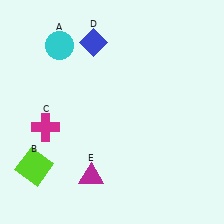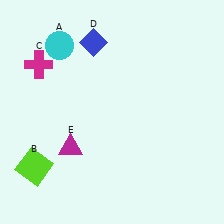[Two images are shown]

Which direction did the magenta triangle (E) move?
The magenta triangle (E) moved up.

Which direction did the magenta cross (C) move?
The magenta cross (C) moved up.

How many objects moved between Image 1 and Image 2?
2 objects moved between the two images.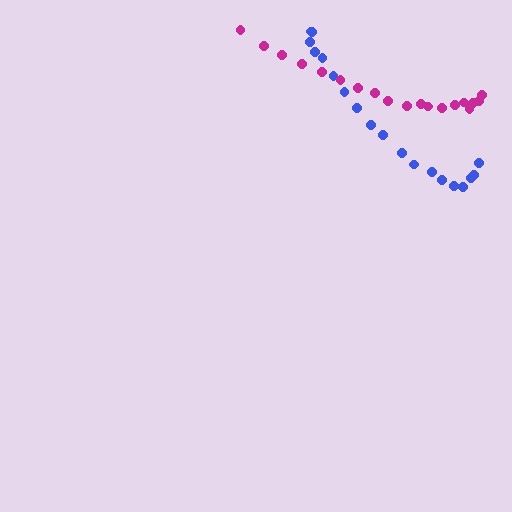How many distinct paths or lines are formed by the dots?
There are 2 distinct paths.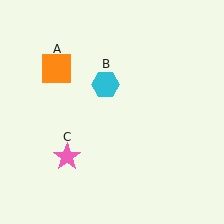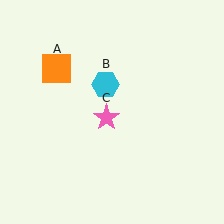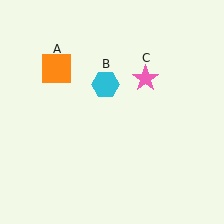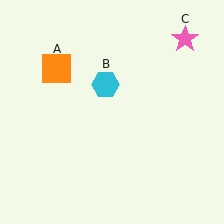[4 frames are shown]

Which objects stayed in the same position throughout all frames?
Orange square (object A) and cyan hexagon (object B) remained stationary.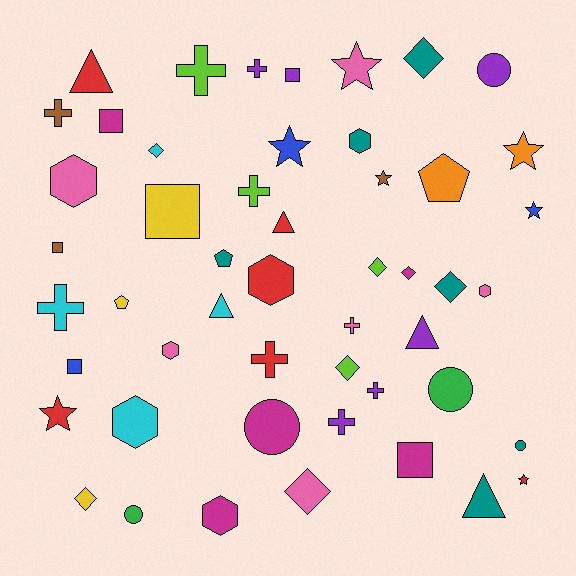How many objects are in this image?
There are 50 objects.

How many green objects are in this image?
There are 2 green objects.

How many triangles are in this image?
There are 5 triangles.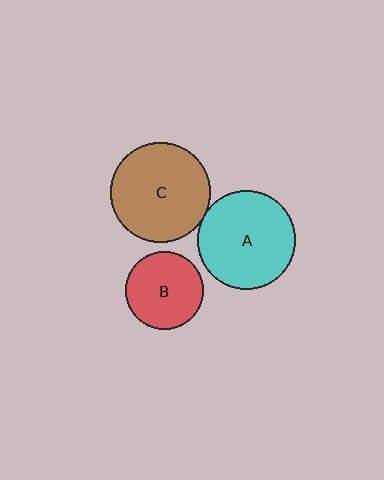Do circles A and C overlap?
Yes.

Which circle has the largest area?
Circle C (brown).